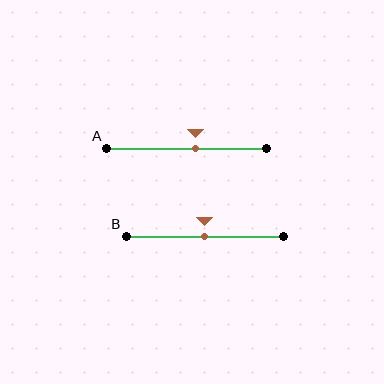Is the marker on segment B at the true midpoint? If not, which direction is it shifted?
Yes, the marker on segment B is at the true midpoint.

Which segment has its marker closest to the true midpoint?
Segment B has its marker closest to the true midpoint.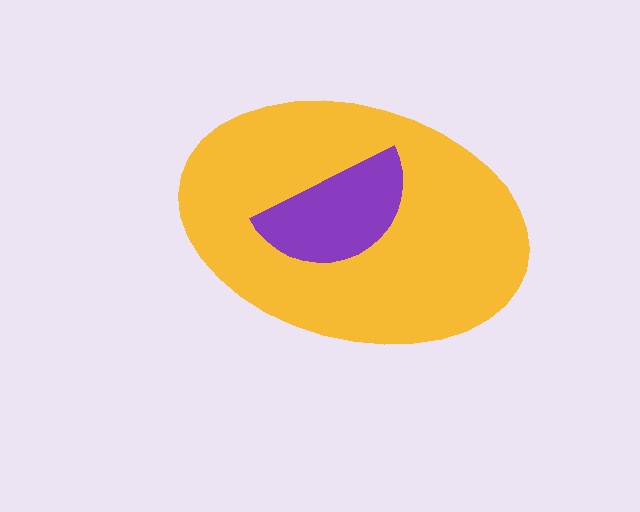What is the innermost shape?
The purple semicircle.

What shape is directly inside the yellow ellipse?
The purple semicircle.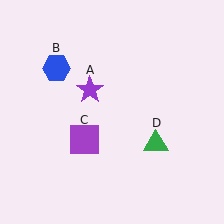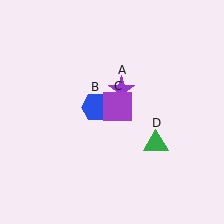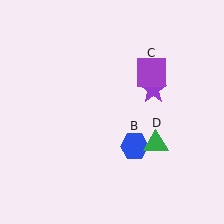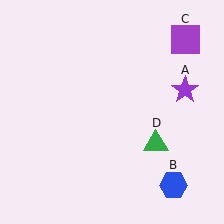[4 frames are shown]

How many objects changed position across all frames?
3 objects changed position: purple star (object A), blue hexagon (object B), purple square (object C).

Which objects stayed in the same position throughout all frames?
Green triangle (object D) remained stationary.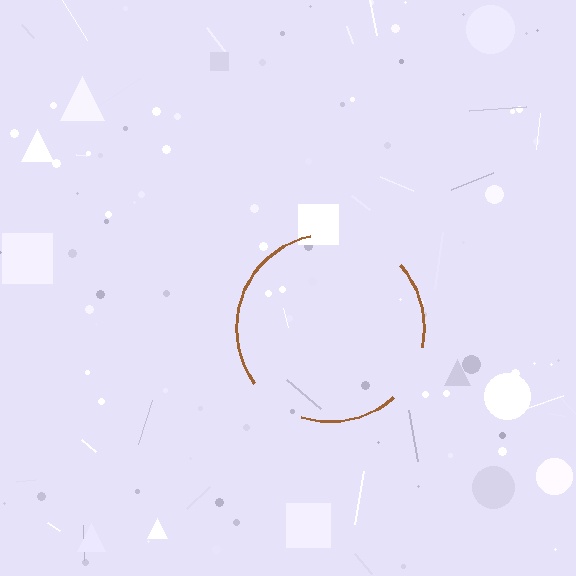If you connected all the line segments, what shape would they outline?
They would outline a circle.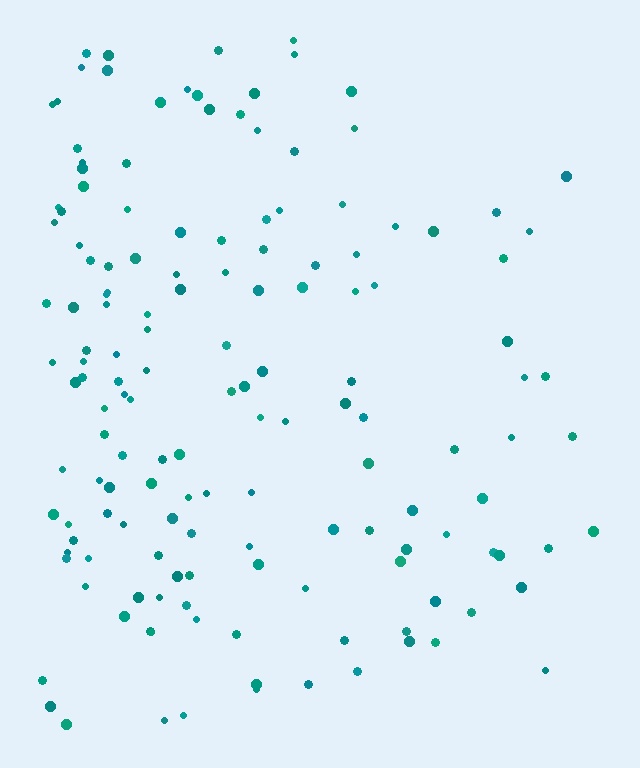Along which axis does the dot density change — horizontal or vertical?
Horizontal.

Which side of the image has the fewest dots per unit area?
The right.